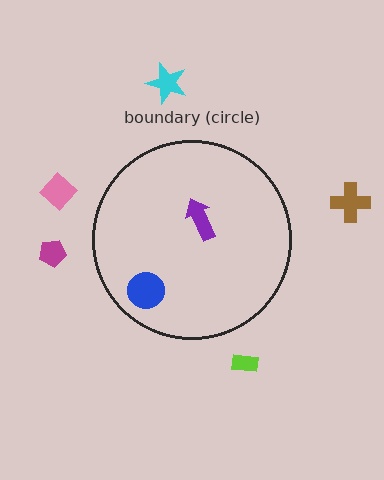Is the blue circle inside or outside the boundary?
Inside.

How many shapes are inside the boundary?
2 inside, 5 outside.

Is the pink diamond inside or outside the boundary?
Outside.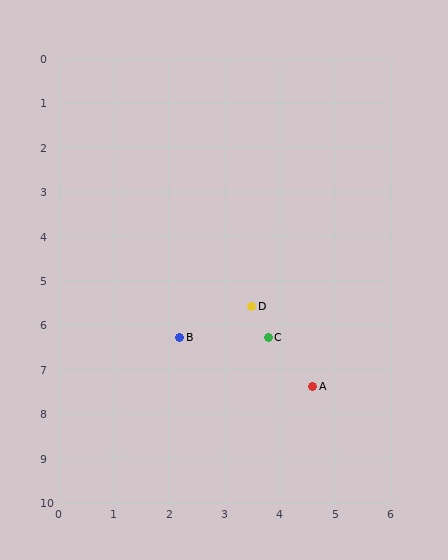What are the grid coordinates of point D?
Point D is at approximately (3.5, 5.6).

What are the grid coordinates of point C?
Point C is at approximately (3.8, 6.3).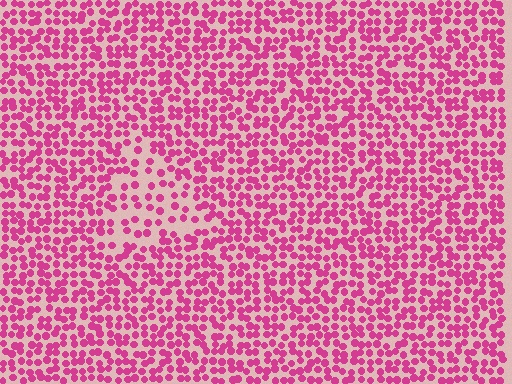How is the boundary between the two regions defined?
The boundary is defined by a change in element density (approximately 1.9x ratio). All elements are the same color, size, and shape.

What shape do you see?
I see a triangle.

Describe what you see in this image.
The image contains small magenta elements arranged at two different densities. A triangle-shaped region is visible where the elements are less densely packed than the surrounding area.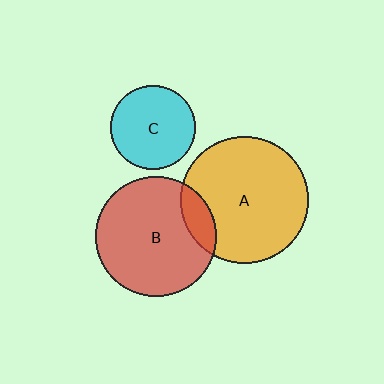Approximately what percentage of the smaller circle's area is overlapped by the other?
Approximately 15%.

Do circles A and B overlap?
Yes.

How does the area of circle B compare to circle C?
Approximately 2.0 times.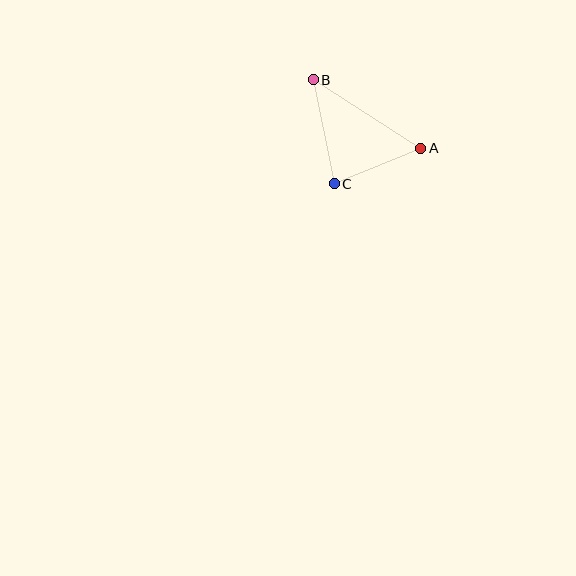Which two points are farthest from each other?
Points A and B are farthest from each other.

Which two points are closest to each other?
Points A and C are closest to each other.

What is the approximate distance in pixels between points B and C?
The distance between B and C is approximately 106 pixels.